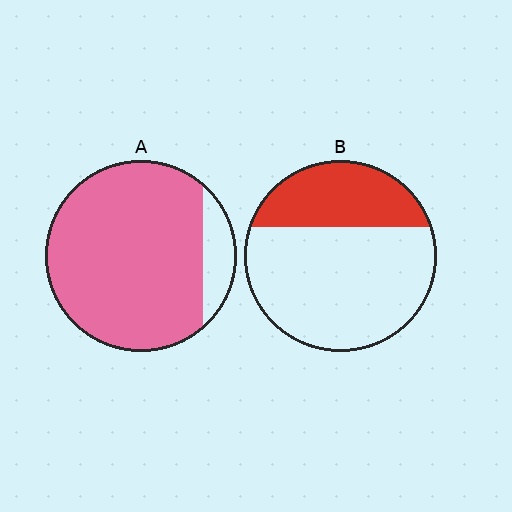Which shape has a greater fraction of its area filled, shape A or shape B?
Shape A.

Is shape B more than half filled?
No.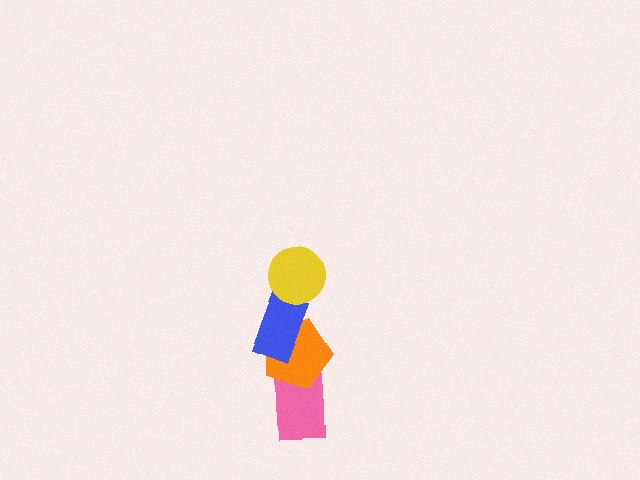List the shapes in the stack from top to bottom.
From top to bottom: the yellow circle, the blue rectangle, the orange pentagon, the pink rectangle.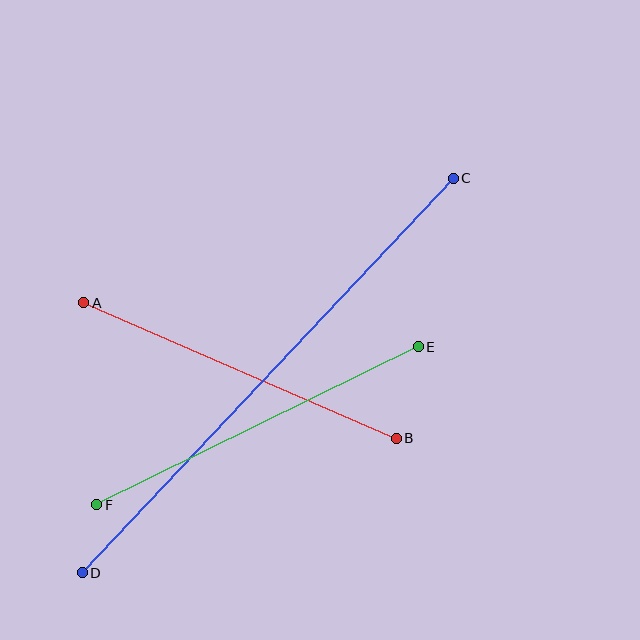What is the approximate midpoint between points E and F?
The midpoint is at approximately (257, 426) pixels.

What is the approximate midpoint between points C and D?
The midpoint is at approximately (268, 375) pixels.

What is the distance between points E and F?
The distance is approximately 358 pixels.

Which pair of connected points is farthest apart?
Points C and D are farthest apart.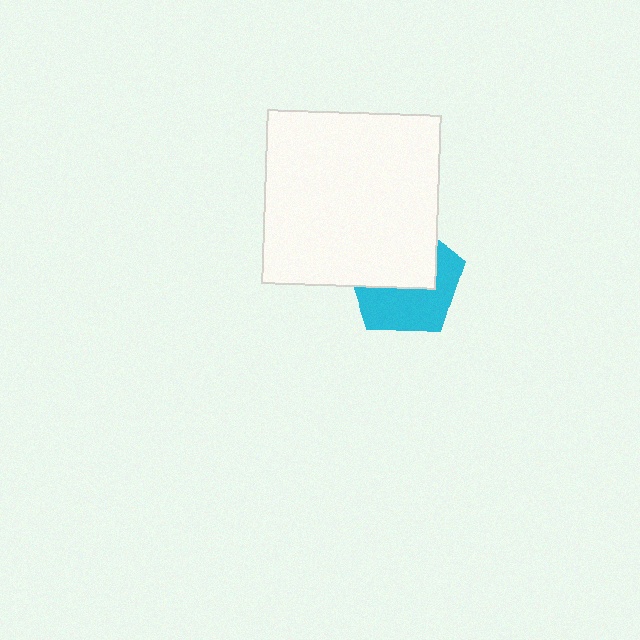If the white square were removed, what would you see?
You would see the complete cyan pentagon.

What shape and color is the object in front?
The object in front is a white square.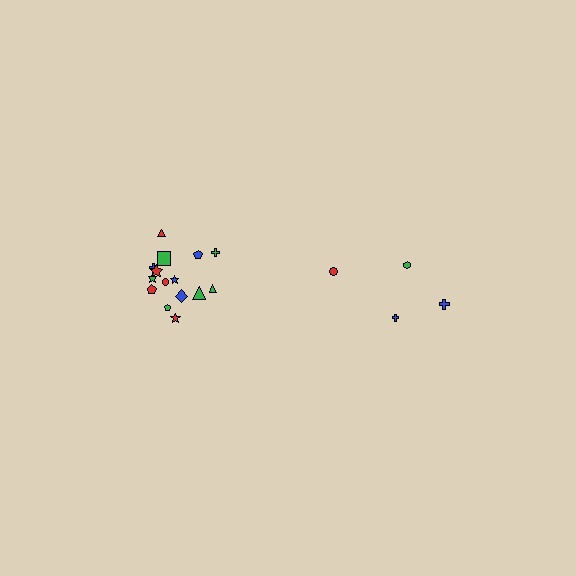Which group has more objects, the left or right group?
The left group.